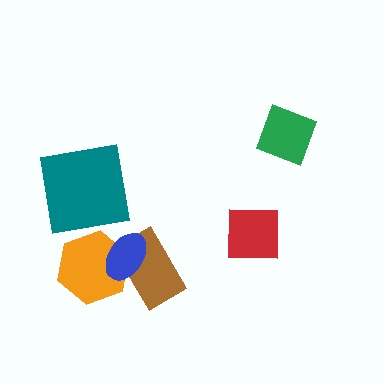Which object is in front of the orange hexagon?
The blue ellipse is in front of the orange hexagon.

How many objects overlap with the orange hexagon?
2 objects overlap with the orange hexagon.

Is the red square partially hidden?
No, no other shape covers it.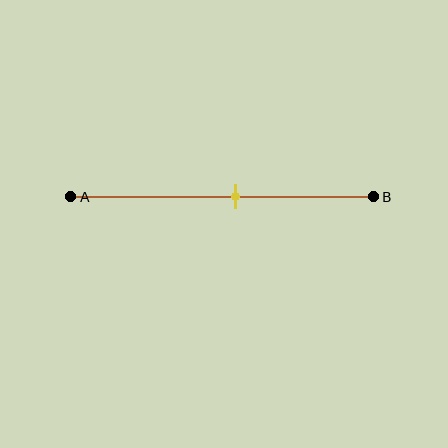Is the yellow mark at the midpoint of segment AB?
No, the mark is at about 55% from A, not at the 50% midpoint.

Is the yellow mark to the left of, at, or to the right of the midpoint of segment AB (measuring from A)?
The yellow mark is to the right of the midpoint of segment AB.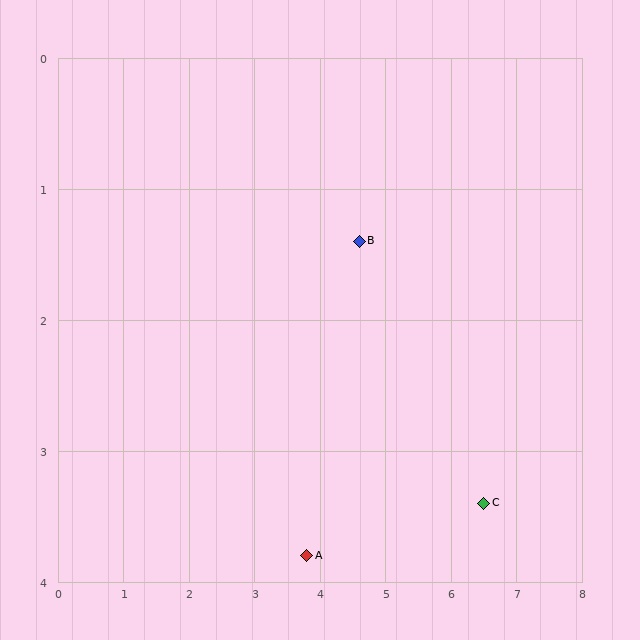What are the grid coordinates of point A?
Point A is at approximately (3.8, 3.8).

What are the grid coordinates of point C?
Point C is at approximately (6.5, 3.4).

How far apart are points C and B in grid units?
Points C and B are about 2.8 grid units apart.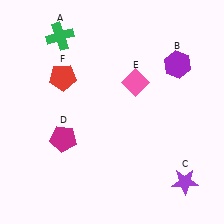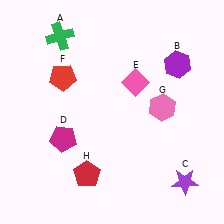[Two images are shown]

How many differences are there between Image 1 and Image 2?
There are 2 differences between the two images.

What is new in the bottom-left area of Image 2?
A red pentagon (H) was added in the bottom-left area of Image 2.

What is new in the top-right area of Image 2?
A pink hexagon (G) was added in the top-right area of Image 2.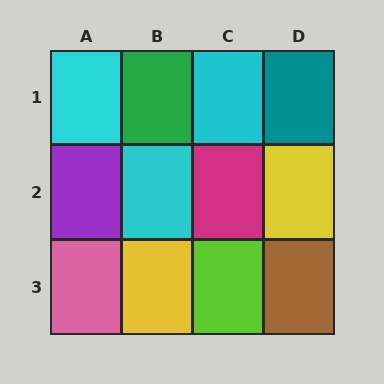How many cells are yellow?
2 cells are yellow.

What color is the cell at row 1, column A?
Cyan.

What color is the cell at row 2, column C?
Magenta.